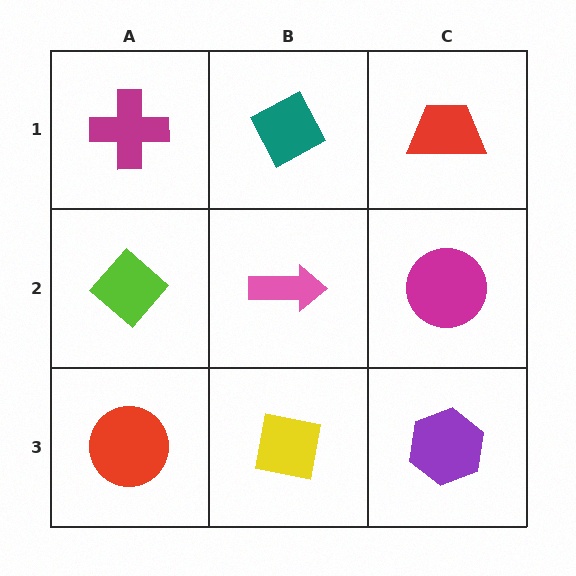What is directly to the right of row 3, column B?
A purple hexagon.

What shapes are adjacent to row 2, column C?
A red trapezoid (row 1, column C), a purple hexagon (row 3, column C), a pink arrow (row 2, column B).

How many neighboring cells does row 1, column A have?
2.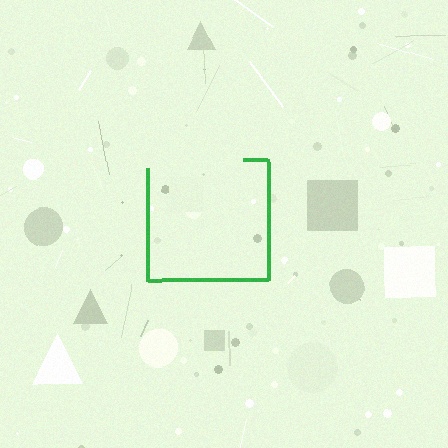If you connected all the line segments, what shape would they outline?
They would outline a square.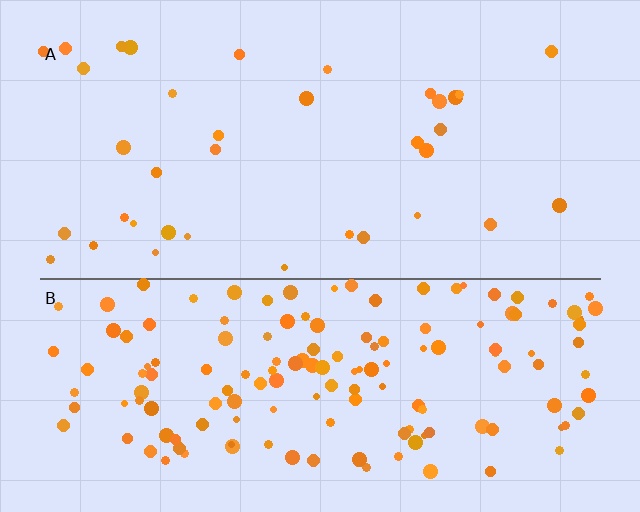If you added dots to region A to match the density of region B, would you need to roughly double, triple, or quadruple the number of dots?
Approximately quadruple.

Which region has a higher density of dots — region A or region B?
B (the bottom).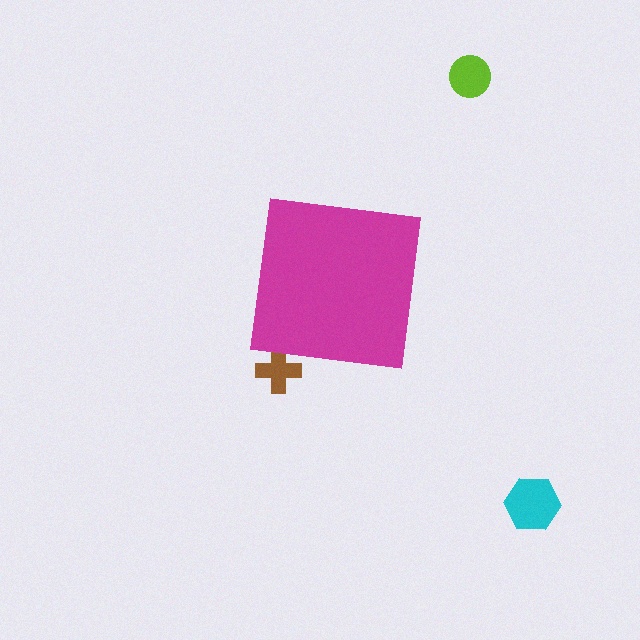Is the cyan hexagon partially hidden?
No, the cyan hexagon is fully visible.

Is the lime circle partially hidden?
No, the lime circle is fully visible.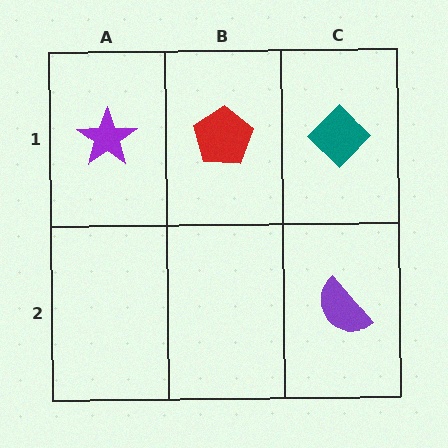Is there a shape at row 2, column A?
No, that cell is empty.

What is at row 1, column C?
A teal diamond.